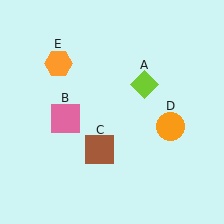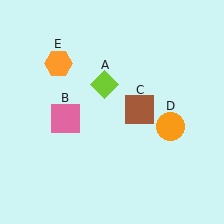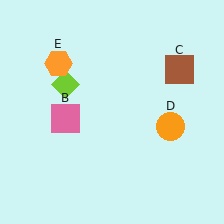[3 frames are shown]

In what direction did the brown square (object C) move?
The brown square (object C) moved up and to the right.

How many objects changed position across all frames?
2 objects changed position: lime diamond (object A), brown square (object C).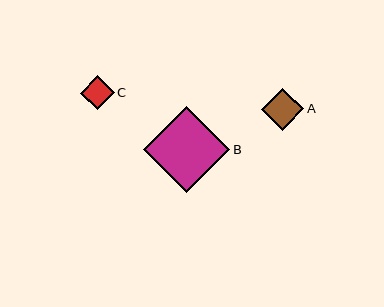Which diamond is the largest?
Diamond B is the largest with a size of approximately 86 pixels.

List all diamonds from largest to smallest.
From largest to smallest: B, A, C.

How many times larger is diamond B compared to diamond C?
Diamond B is approximately 2.5 times the size of diamond C.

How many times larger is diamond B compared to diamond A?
Diamond B is approximately 2.0 times the size of diamond A.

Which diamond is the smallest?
Diamond C is the smallest with a size of approximately 34 pixels.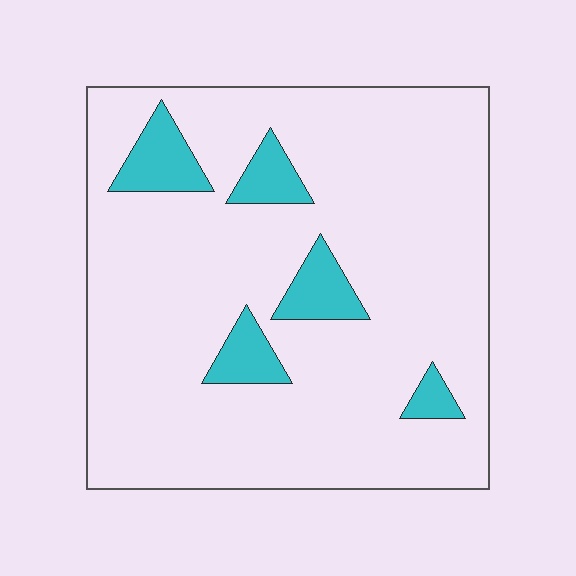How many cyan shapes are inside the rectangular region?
5.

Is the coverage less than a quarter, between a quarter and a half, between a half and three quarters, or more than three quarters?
Less than a quarter.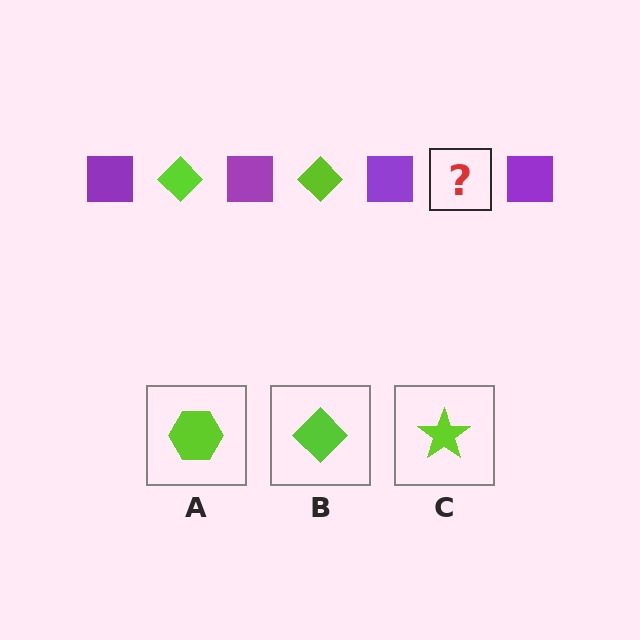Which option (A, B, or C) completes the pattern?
B.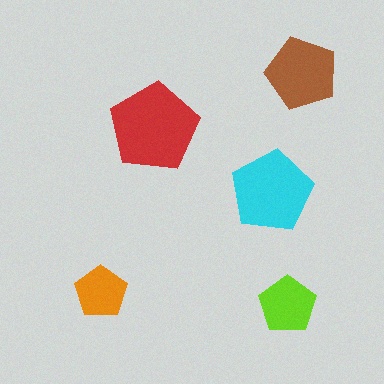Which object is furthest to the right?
The brown pentagon is rightmost.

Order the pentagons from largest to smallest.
the red one, the cyan one, the brown one, the lime one, the orange one.